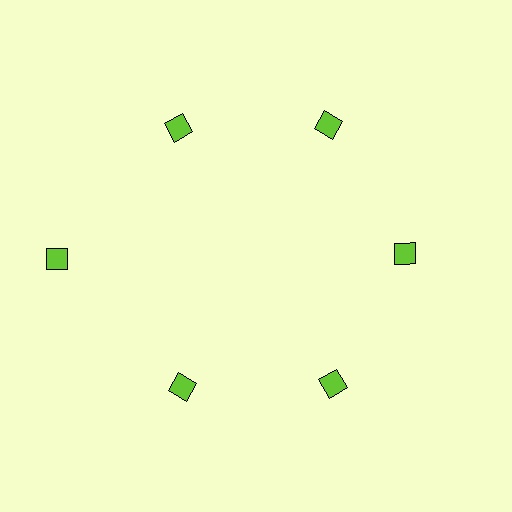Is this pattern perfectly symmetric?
No. The 6 lime diamonds are arranged in a ring, but one element near the 9 o'clock position is pushed outward from the center, breaking the 6-fold rotational symmetry.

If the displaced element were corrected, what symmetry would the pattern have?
It would have 6-fold rotational symmetry — the pattern would map onto itself every 60 degrees.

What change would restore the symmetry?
The symmetry would be restored by moving it inward, back onto the ring so that all 6 diamonds sit at equal angles and equal distance from the center.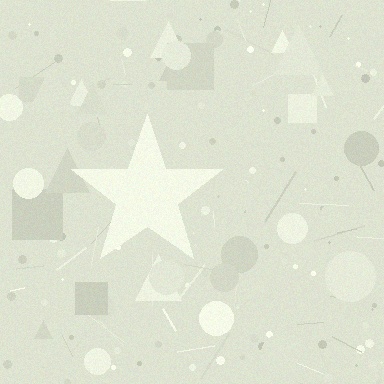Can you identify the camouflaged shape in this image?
The camouflaged shape is a star.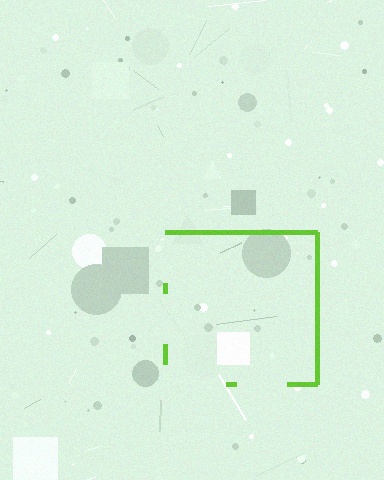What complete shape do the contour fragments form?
The contour fragments form a square.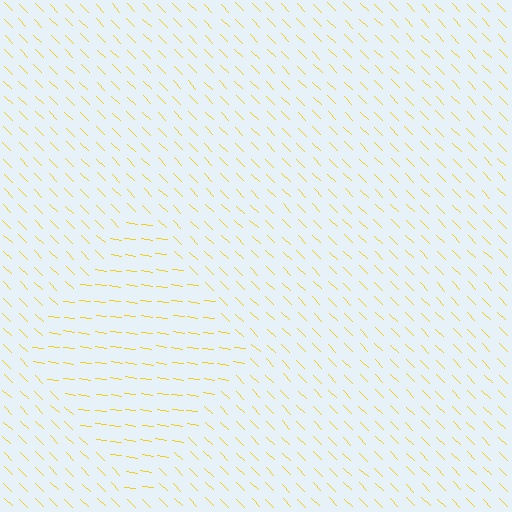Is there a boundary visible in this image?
Yes, there is a texture boundary formed by a change in line orientation.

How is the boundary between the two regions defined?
The boundary is defined purely by a change in line orientation (approximately 37 degrees difference). All lines are the same color and thickness.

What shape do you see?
I see a diamond.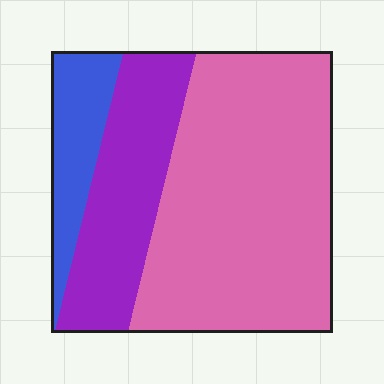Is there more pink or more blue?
Pink.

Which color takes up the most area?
Pink, at roughly 60%.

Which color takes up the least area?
Blue, at roughly 15%.